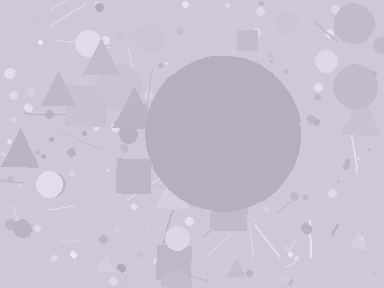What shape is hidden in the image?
A circle is hidden in the image.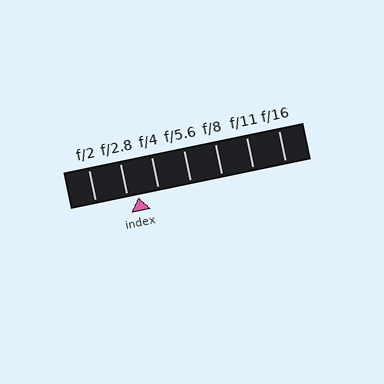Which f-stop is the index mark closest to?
The index mark is closest to f/2.8.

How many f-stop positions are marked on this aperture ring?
There are 7 f-stop positions marked.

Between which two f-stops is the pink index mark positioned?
The index mark is between f/2.8 and f/4.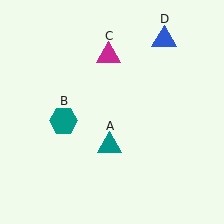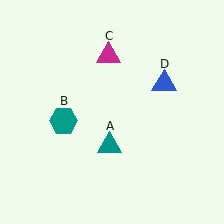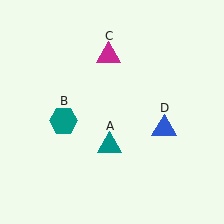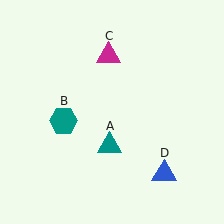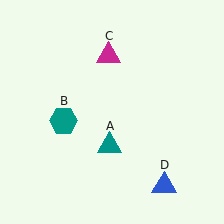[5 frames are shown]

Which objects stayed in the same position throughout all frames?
Teal triangle (object A) and teal hexagon (object B) and magenta triangle (object C) remained stationary.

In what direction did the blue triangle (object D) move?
The blue triangle (object D) moved down.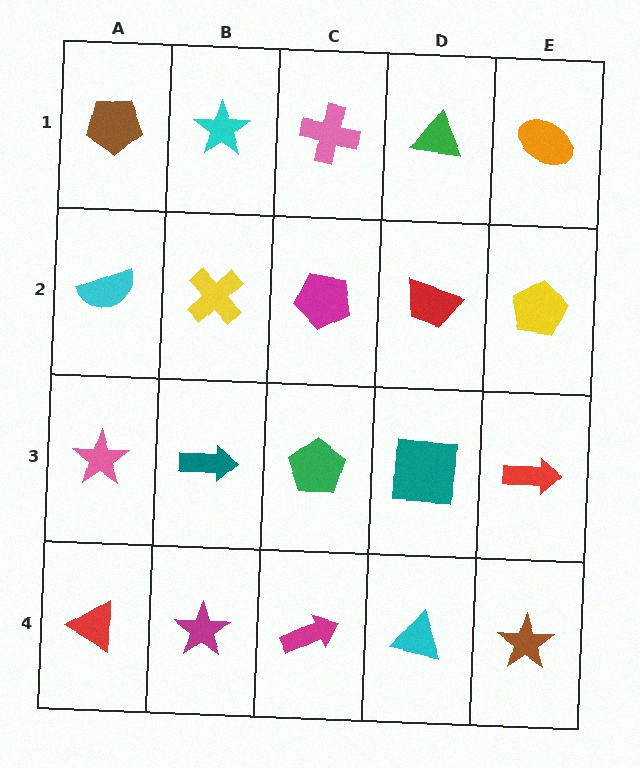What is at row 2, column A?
A cyan semicircle.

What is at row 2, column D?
A red trapezoid.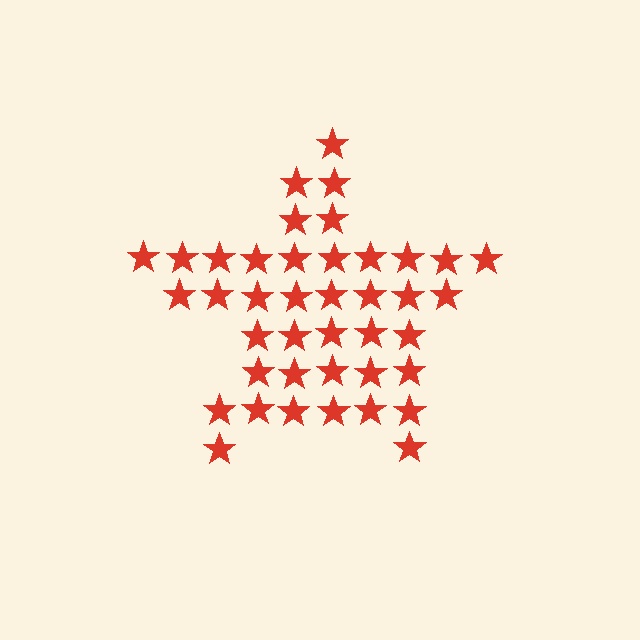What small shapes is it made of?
It is made of small stars.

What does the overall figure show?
The overall figure shows a star.